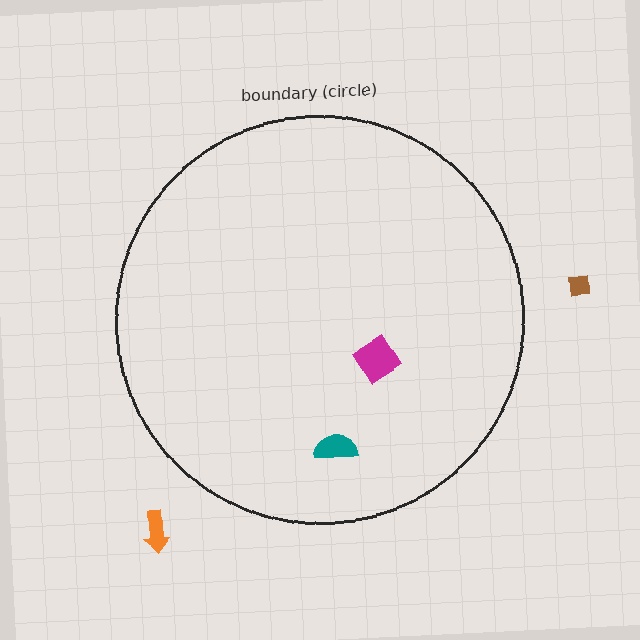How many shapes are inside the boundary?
2 inside, 2 outside.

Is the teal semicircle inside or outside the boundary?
Inside.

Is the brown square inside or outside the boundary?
Outside.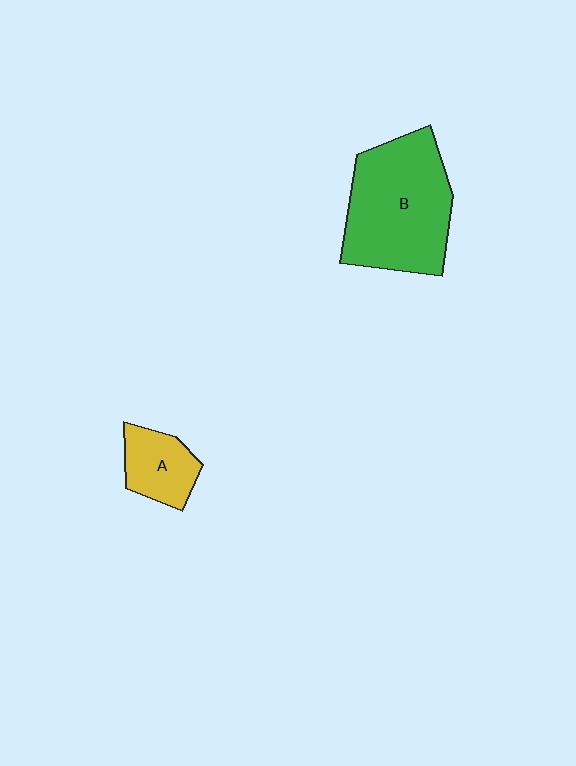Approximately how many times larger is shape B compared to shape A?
Approximately 2.7 times.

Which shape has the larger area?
Shape B (green).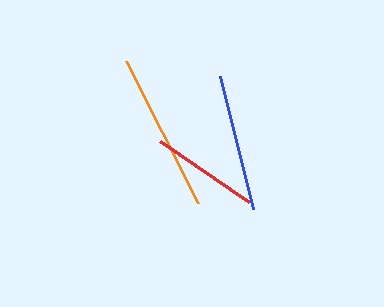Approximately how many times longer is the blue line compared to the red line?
The blue line is approximately 1.3 times the length of the red line.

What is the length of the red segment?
The red segment is approximately 108 pixels long.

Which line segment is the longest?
The orange line is the longest at approximately 159 pixels.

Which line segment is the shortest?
The red line is the shortest at approximately 108 pixels.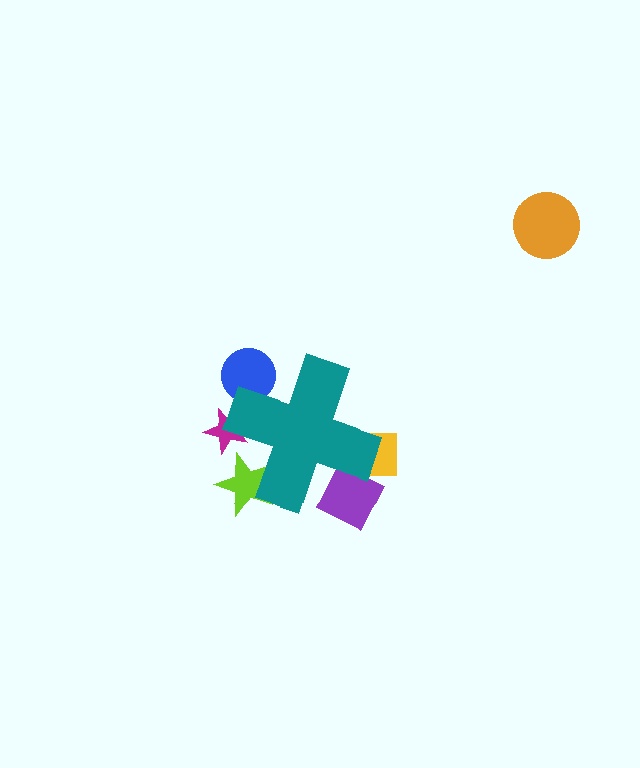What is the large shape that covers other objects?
A teal cross.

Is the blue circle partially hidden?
Yes, the blue circle is partially hidden behind the teal cross.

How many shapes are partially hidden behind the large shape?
5 shapes are partially hidden.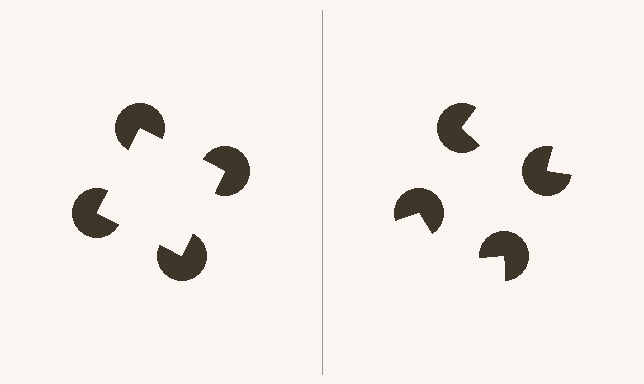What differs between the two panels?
The pac-man discs are positioned identically on both sides; only the wedge orientations differ. On the left they align to a square; on the right they are misaligned.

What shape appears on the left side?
An illusory square.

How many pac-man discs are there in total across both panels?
8 — 4 on each side.